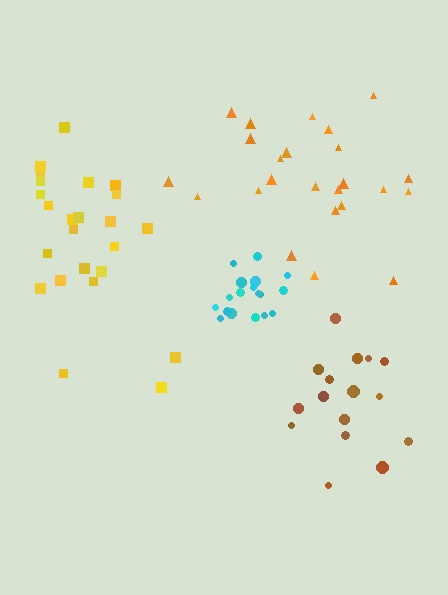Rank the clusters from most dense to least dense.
cyan, brown, orange, yellow.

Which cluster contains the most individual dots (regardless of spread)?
Orange (24).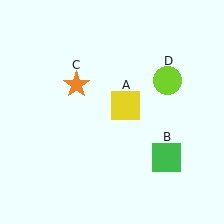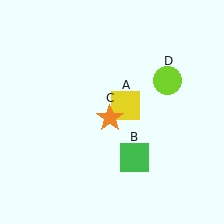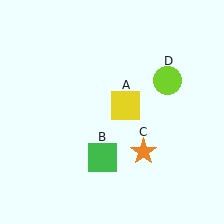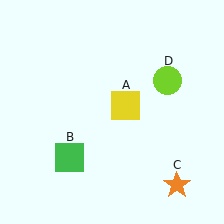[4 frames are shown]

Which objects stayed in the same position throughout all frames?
Yellow square (object A) and lime circle (object D) remained stationary.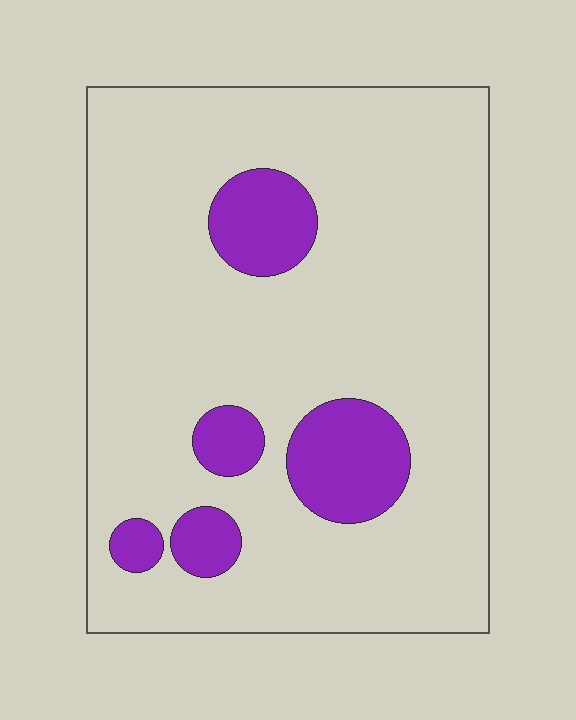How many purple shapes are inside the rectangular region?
5.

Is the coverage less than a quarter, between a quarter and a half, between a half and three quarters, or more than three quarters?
Less than a quarter.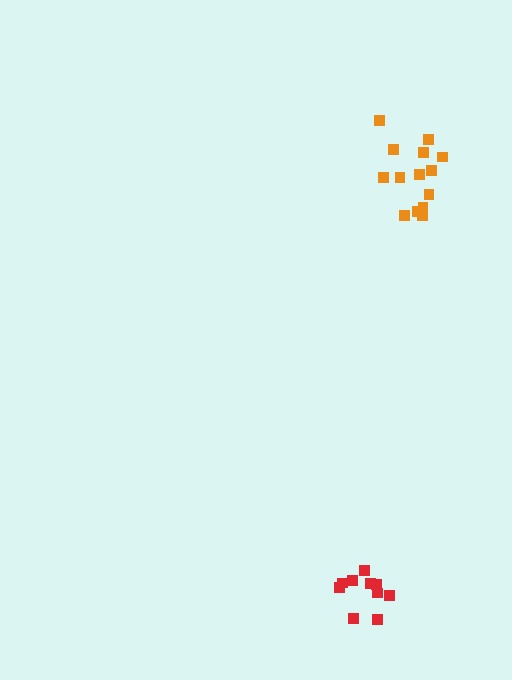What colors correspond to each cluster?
The clusters are colored: red, orange.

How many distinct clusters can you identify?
There are 2 distinct clusters.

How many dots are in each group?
Group 1: 10 dots, Group 2: 14 dots (24 total).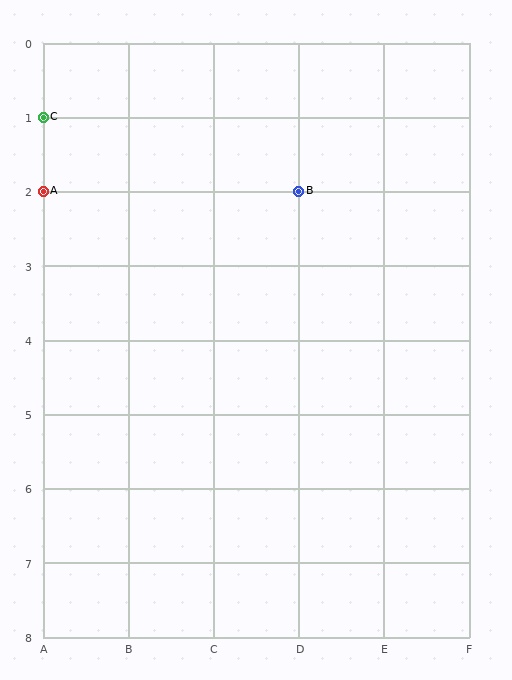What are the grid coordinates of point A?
Point A is at grid coordinates (A, 2).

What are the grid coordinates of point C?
Point C is at grid coordinates (A, 1).